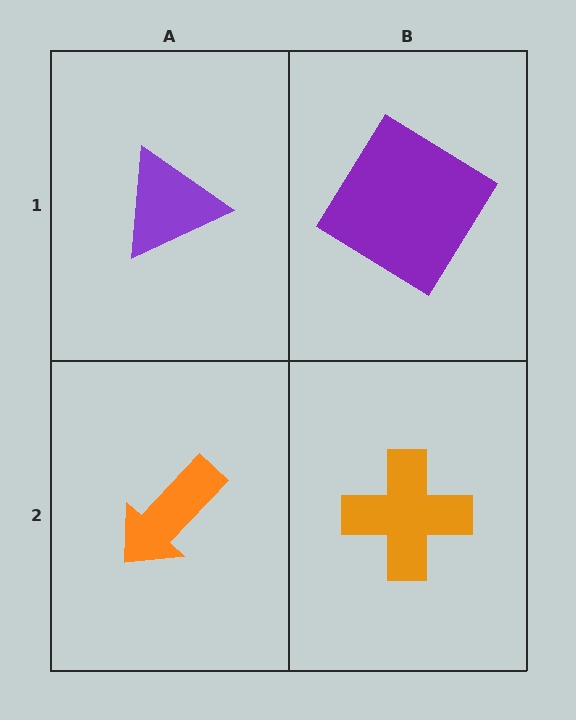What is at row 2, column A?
An orange arrow.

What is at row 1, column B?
A purple diamond.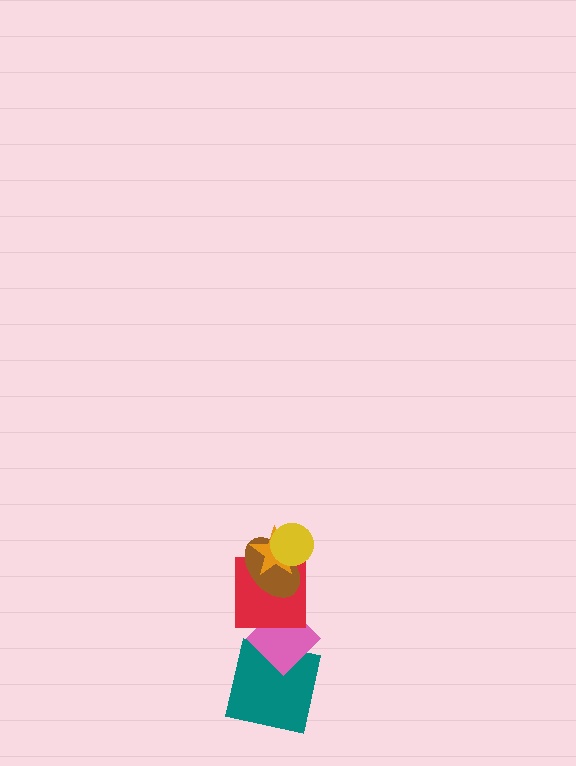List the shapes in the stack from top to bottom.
From top to bottom: the yellow circle, the orange star, the brown ellipse, the red square, the pink diamond, the teal square.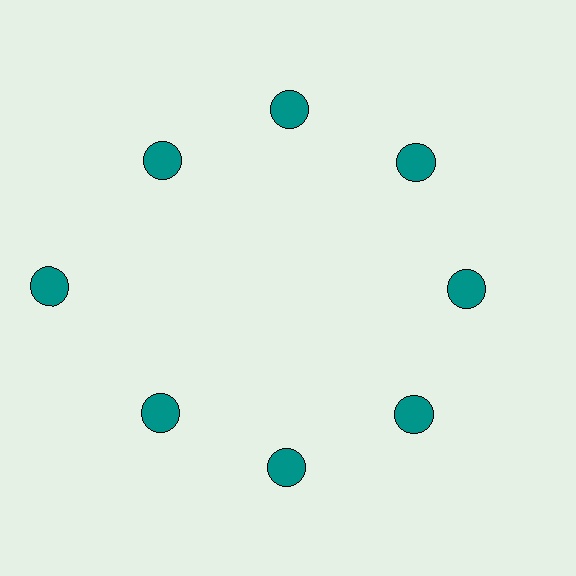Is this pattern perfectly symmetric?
No. The 8 teal circles are arranged in a ring, but one element near the 9 o'clock position is pushed outward from the center, breaking the 8-fold rotational symmetry.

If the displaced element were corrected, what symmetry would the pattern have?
It would have 8-fold rotational symmetry — the pattern would map onto itself every 45 degrees.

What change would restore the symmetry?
The symmetry would be restored by moving it inward, back onto the ring so that all 8 circles sit at equal angles and equal distance from the center.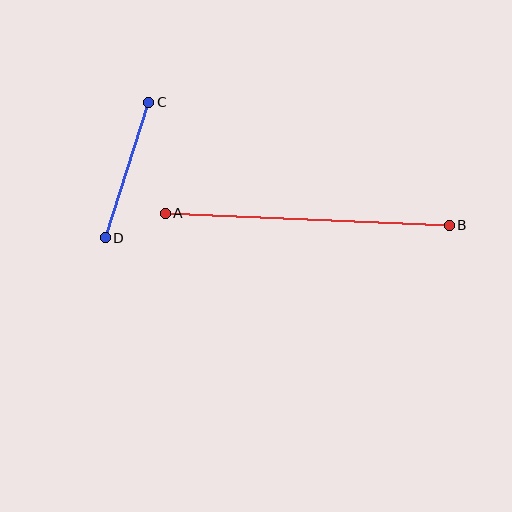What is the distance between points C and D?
The distance is approximately 143 pixels.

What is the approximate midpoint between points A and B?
The midpoint is at approximately (307, 219) pixels.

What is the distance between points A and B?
The distance is approximately 284 pixels.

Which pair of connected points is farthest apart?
Points A and B are farthest apart.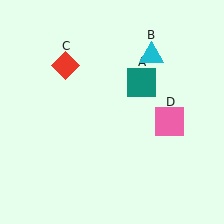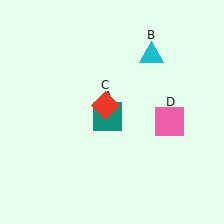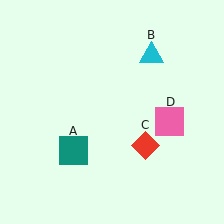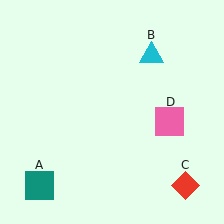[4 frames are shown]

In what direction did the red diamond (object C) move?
The red diamond (object C) moved down and to the right.